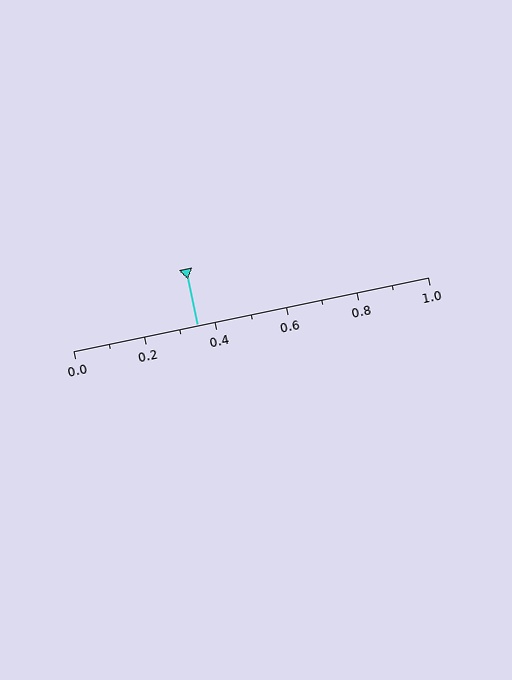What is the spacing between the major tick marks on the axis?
The major ticks are spaced 0.2 apart.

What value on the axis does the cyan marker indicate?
The marker indicates approximately 0.35.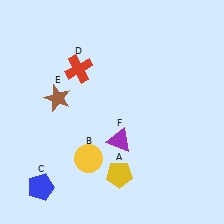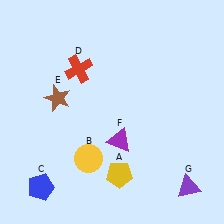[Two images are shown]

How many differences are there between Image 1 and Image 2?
There is 1 difference between the two images.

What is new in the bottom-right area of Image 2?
A purple triangle (G) was added in the bottom-right area of Image 2.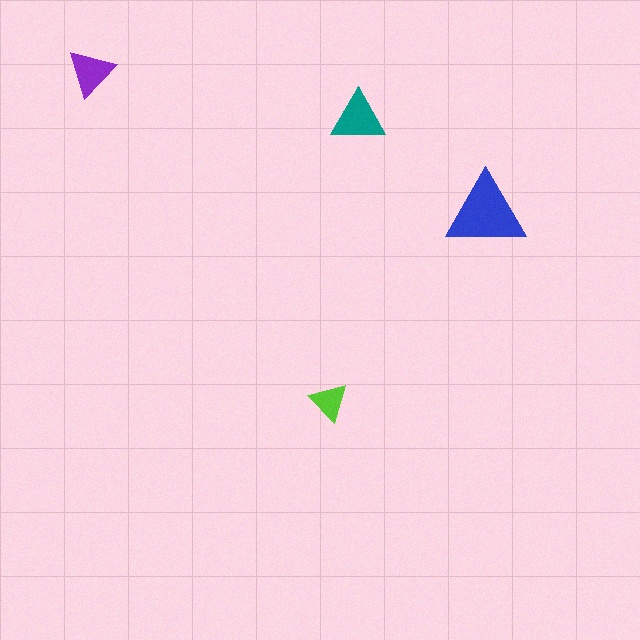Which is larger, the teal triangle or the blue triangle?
The blue one.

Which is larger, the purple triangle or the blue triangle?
The blue one.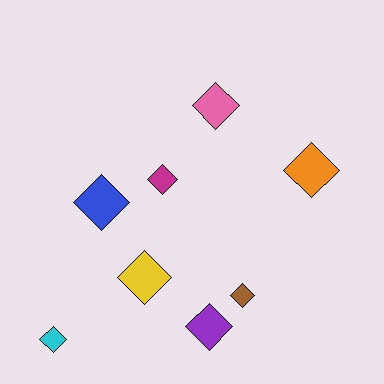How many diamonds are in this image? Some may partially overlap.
There are 8 diamonds.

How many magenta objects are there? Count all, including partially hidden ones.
There is 1 magenta object.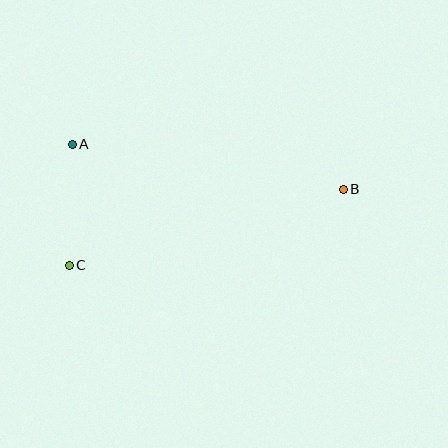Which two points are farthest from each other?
Points B and C are farthest from each other.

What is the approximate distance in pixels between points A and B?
The distance between A and B is approximately 275 pixels.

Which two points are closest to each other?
Points A and C are closest to each other.